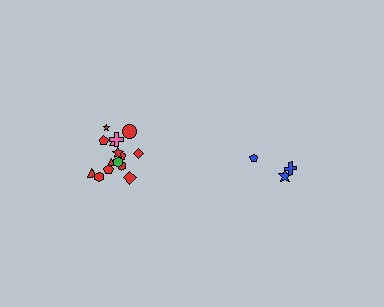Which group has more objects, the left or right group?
The left group.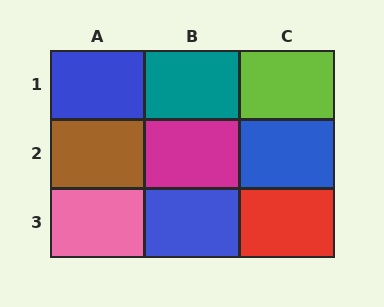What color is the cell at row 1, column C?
Lime.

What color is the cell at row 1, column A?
Blue.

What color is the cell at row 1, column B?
Teal.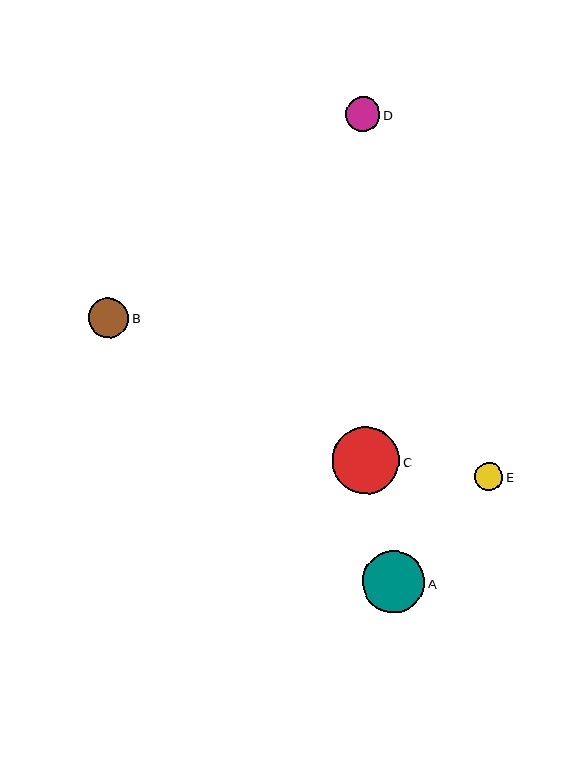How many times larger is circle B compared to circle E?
Circle B is approximately 1.4 times the size of circle E.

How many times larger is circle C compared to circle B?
Circle C is approximately 1.7 times the size of circle B.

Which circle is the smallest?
Circle E is the smallest with a size of approximately 28 pixels.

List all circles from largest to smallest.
From largest to smallest: C, A, B, D, E.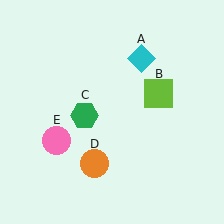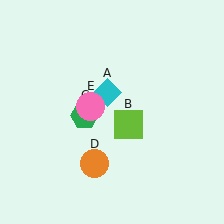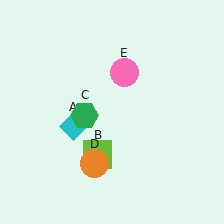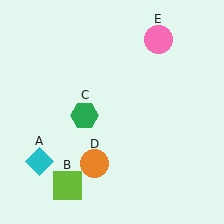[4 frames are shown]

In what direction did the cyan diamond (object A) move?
The cyan diamond (object A) moved down and to the left.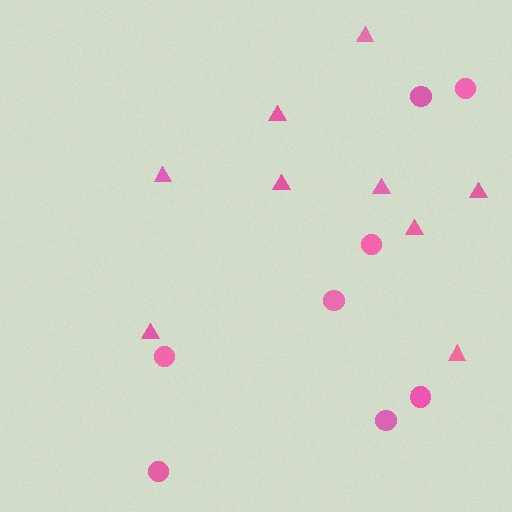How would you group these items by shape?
There are 2 groups: one group of triangles (9) and one group of circles (8).